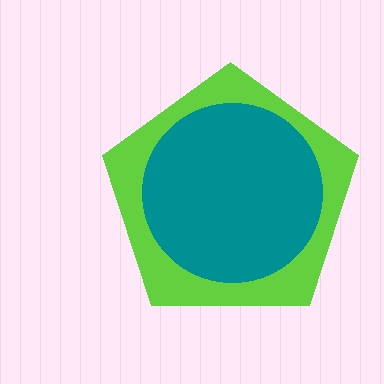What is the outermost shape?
The lime pentagon.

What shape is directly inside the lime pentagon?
The teal circle.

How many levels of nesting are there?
2.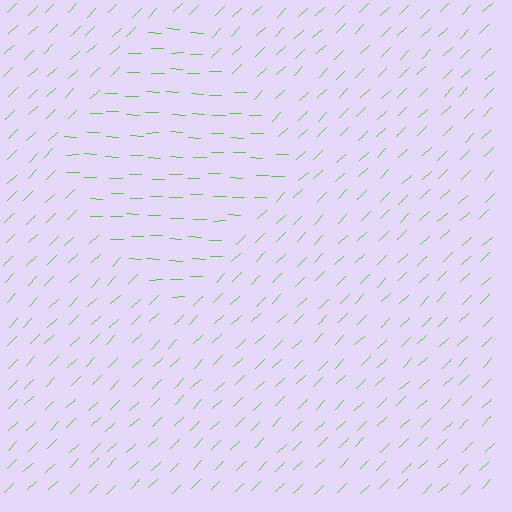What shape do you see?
I see a diamond.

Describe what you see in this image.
The image is filled with small lime line segments. A diamond region in the image has lines oriented differently from the surrounding lines, creating a visible texture boundary.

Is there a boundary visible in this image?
Yes, there is a texture boundary formed by a change in line orientation.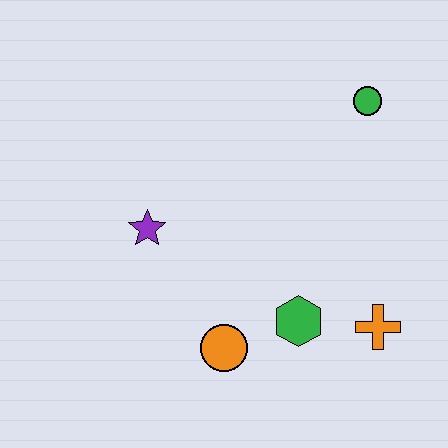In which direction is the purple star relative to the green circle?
The purple star is to the left of the green circle.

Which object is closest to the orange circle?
The green hexagon is closest to the orange circle.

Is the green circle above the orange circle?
Yes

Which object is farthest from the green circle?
The orange circle is farthest from the green circle.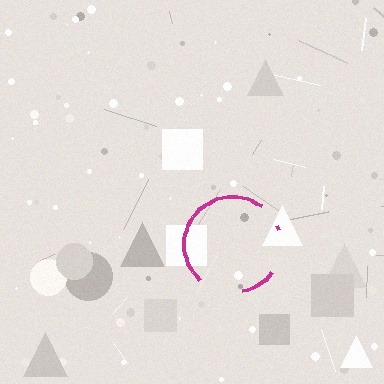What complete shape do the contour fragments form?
The contour fragments form a circle.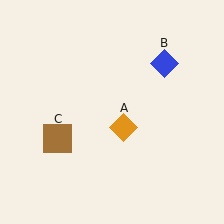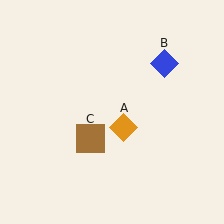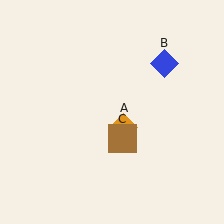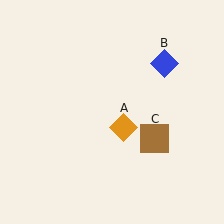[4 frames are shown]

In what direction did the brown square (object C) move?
The brown square (object C) moved right.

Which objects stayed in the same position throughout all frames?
Orange diamond (object A) and blue diamond (object B) remained stationary.